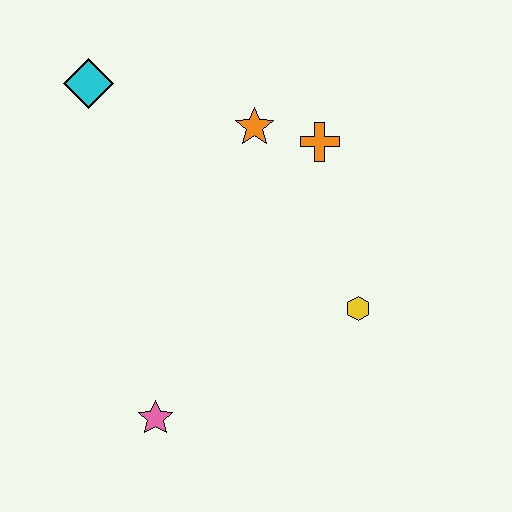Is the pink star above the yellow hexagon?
No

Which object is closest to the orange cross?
The orange star is closest to the orange cross.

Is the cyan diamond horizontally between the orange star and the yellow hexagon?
No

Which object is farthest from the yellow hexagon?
The cyan diamond is farthest from the yellow hexagon.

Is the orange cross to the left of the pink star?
No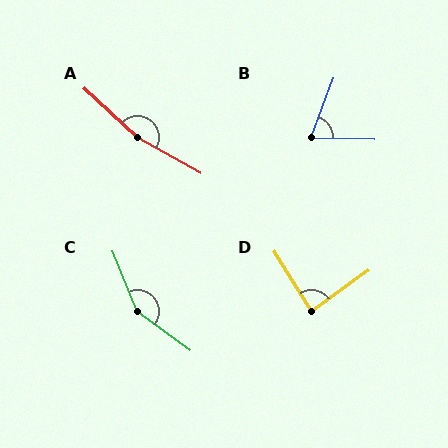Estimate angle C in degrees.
Approximately 149 degrees.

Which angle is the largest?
A, at approximately 167 degrees.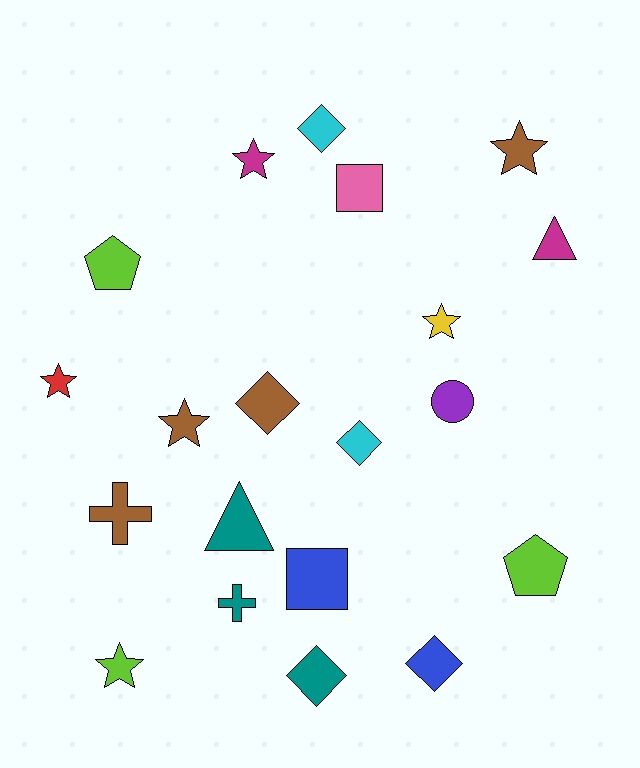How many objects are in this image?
There are 20 objects.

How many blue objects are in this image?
There are 2 blue objects.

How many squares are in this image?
There are 2 squares.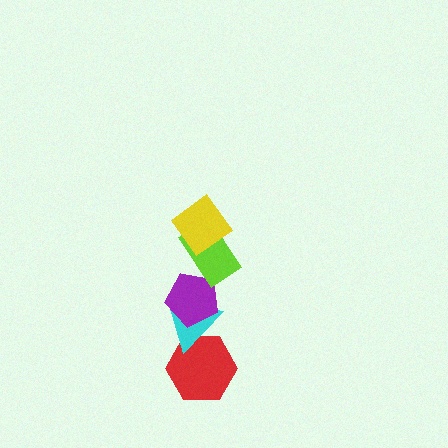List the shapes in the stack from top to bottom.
From top to bottom: the yellow diamond, the lime rectangle, the purple pentagon, the cyan triangle, the red hexagon.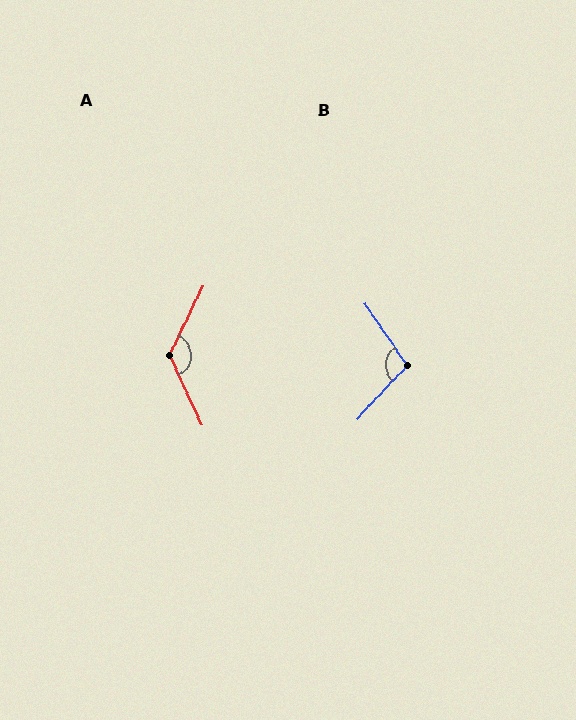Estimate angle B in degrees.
Approximately 103 degrees.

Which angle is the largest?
A, at approximately 130 degrees.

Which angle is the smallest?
B, at approximately 103 degrees.